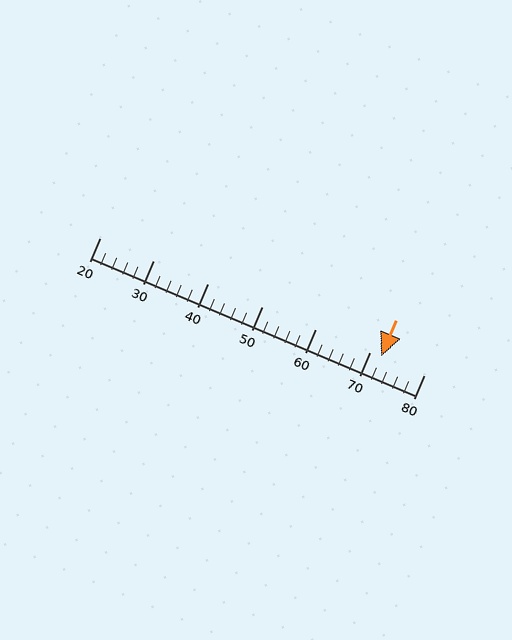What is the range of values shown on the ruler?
The ruler shows values from 20 to 80.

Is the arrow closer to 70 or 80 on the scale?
The arrow is closer to 70.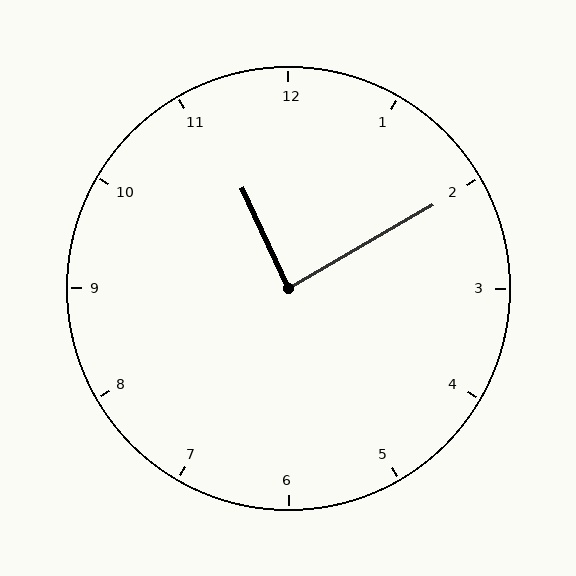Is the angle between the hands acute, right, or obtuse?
It is right.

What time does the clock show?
11:10.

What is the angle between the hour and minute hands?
Approximately 85 degrees.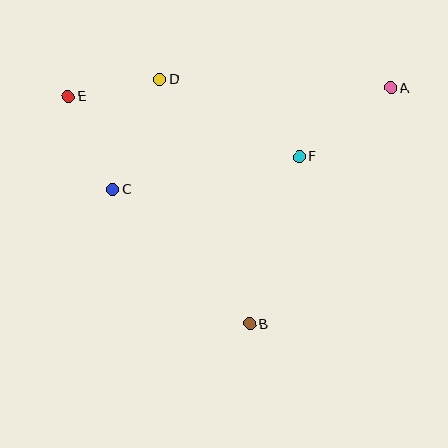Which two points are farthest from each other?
Points A and E are farthest from each other.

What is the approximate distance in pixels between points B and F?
The distance between B and F is approximately 174 pixels.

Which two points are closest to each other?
Points D and E are closest to each other.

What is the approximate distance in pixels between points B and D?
The distance between B and D is approximately 260 pixels.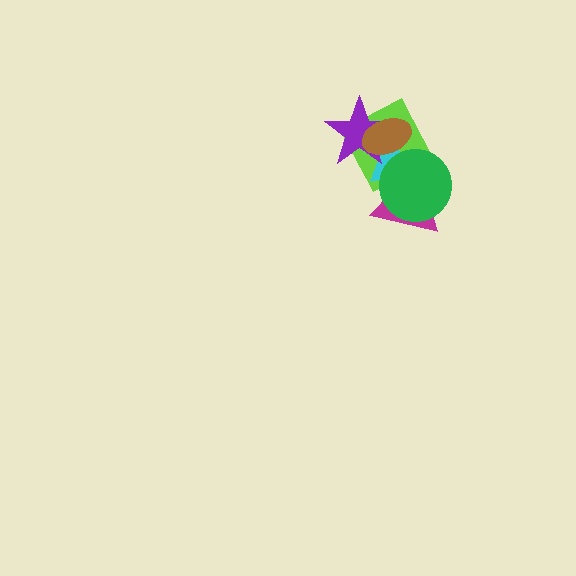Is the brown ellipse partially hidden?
No, no other shape covers it.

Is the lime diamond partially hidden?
Yes, it is partially covered by another shape.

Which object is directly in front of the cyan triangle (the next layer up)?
The purple star is directly in front of the cyan triangle.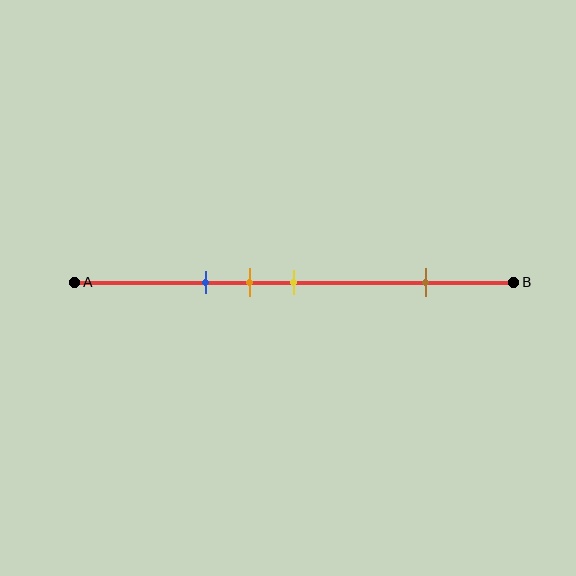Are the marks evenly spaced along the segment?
No, the marks are not evenly spaced.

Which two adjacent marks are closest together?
The orange and yellow marks are the closest adjacent pair.